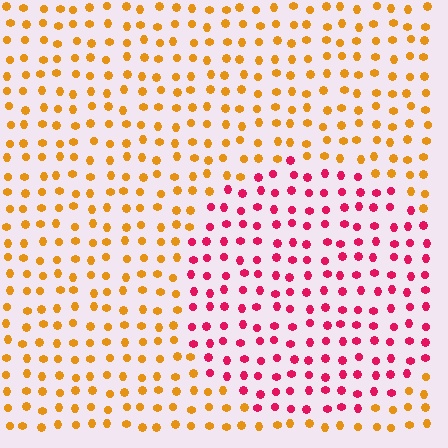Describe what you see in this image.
The image is filled with small orange elements in a uniform arrangement. A circle-shaped region is visible where the elements are tinted to a slightly different hue, forming a subtle color boundary.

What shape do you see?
I see a circle.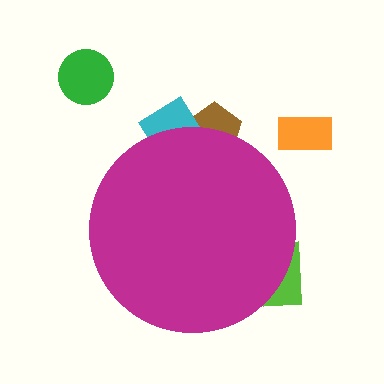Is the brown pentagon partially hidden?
Yes, the brown pentagon is partially hidden behind the magenta circle.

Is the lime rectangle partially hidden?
Yes, the lime rectangle is partially hidden behind the magenta circle.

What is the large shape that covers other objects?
A magenta circle.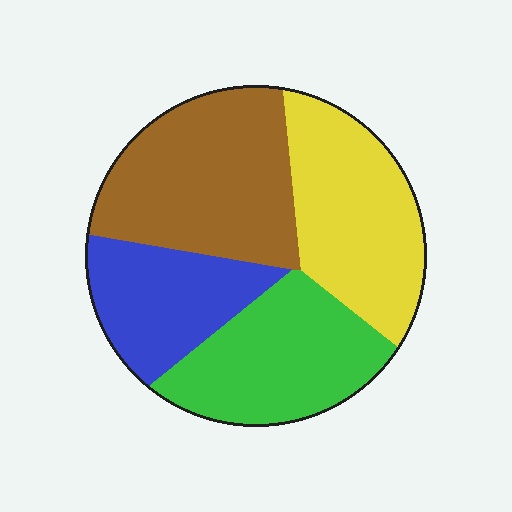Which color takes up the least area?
Blue, at roughly 20%.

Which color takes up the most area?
Brown, at roughly 30%.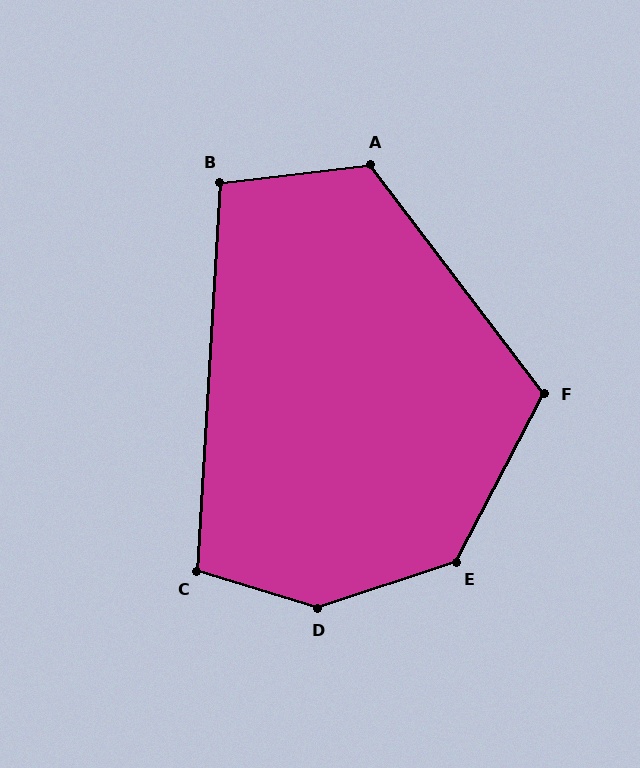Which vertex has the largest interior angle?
D, at approximately 145 degrees.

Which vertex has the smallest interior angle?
B, at approximately 100 degrees.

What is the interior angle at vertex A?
Approximately 120 degrees (obtuse).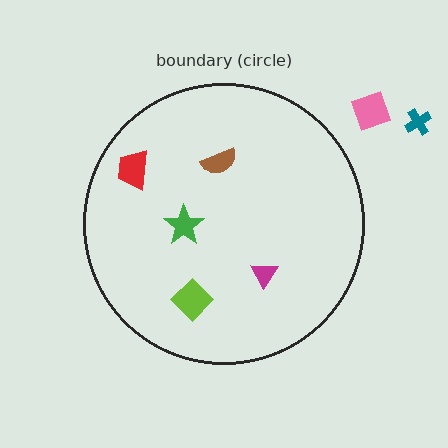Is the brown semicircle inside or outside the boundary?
Inside.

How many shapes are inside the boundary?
5 inside, 2 outside.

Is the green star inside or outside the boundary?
Inside.